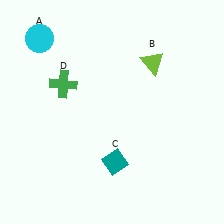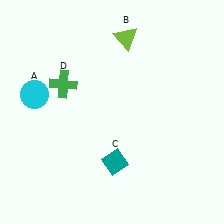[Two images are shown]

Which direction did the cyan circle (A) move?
The cyan circle (A) moved down.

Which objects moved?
The objects that moved are: the cyan circle (A), the lime triangle (B).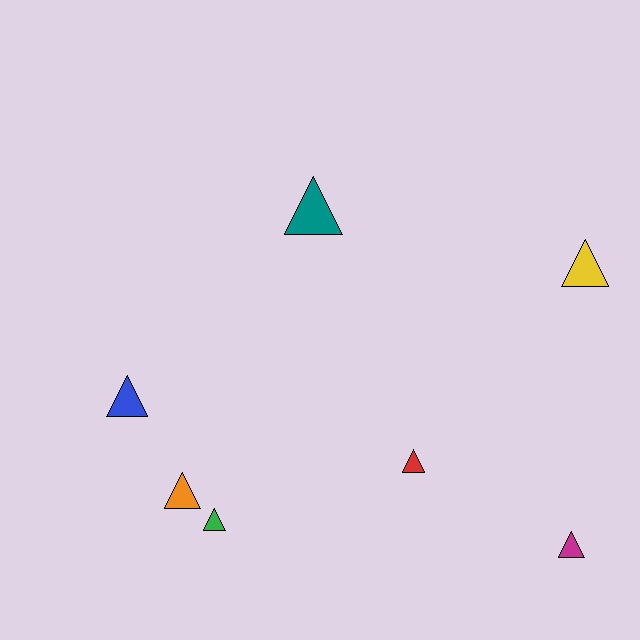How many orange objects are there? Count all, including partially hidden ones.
There is 1 orange object.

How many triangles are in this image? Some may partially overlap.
There are 7 triangles.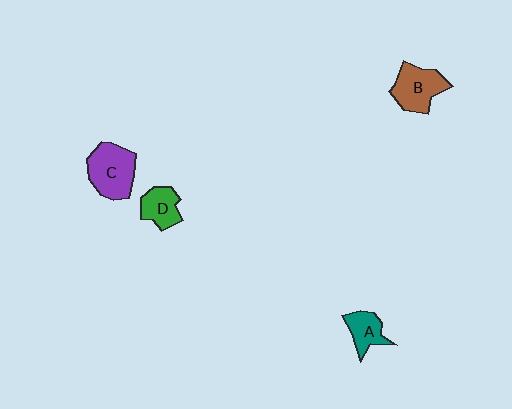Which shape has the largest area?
Shape C (purple).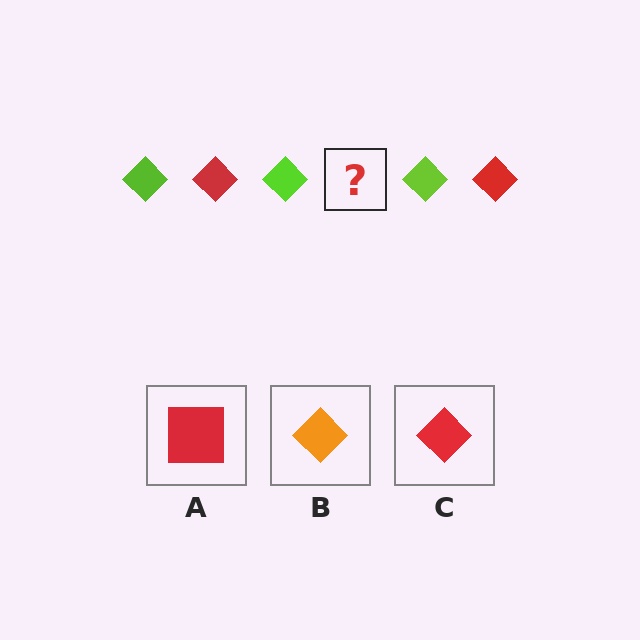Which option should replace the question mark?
Option C.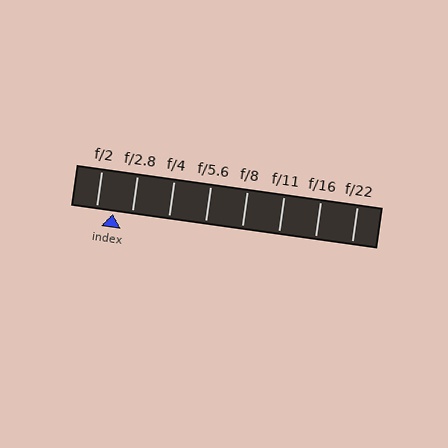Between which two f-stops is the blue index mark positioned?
The index mark is between f/2 and f/2.8.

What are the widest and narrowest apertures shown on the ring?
The widest aperture shown is f/2 and the narrowest is f/22.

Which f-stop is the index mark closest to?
The index mark is closest to f/2.